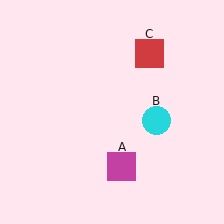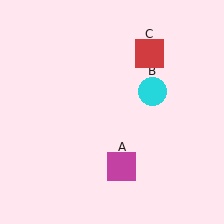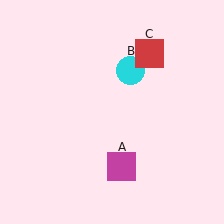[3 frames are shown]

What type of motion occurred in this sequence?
The cyan circle (object B) rotated counterclockwise around the center of the scene.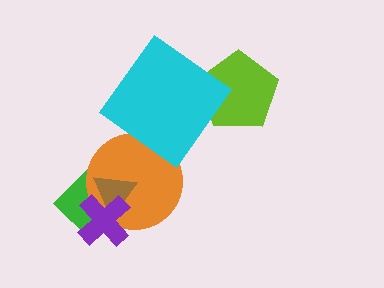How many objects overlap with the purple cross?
3 objects overlap with the purple cross.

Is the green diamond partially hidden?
Yes, it is partially covered by another shape.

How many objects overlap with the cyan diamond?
2 objects overlap with the cyan diamond.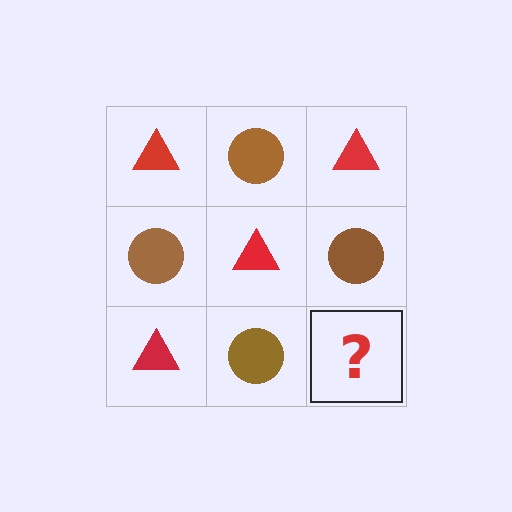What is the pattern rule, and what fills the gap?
The rule is that it alternates red triangle and brown circle in a checkerboard pattern. The gap should be filled with a red triangle.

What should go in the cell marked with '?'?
The missing cell should contain a red triangle.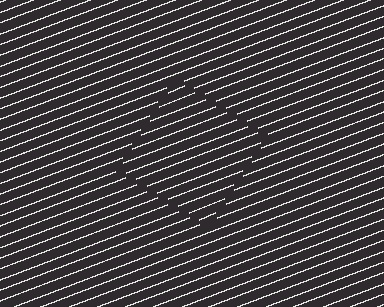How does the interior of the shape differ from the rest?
The interior of the shape contains the same grating, shifted by half a period — the contour is defined by the phase discontinuity where line-ends from the inner and outer gratings abut.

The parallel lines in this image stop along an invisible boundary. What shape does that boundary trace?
An illusory square. The interior of the shape contains the same grating, shifted by half a period — the contour is defined by the phase discontinuity where line-ends from the inner and outer gratings abut.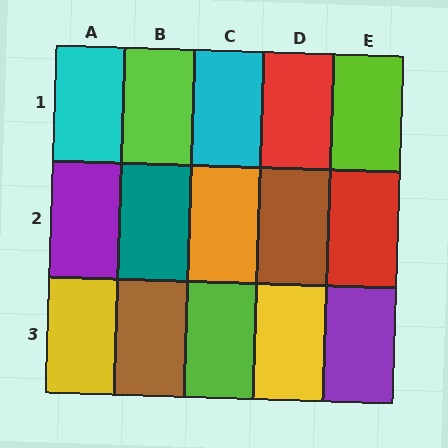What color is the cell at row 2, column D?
Brown.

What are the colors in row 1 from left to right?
Cyan, lime, cyan, red, lime.